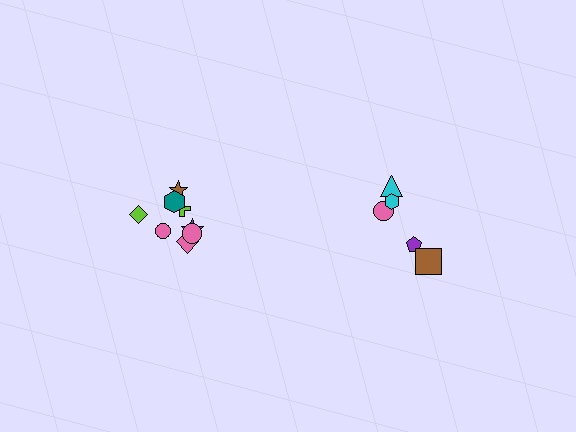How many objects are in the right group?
There are 5 objects.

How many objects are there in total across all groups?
There are 13 objects.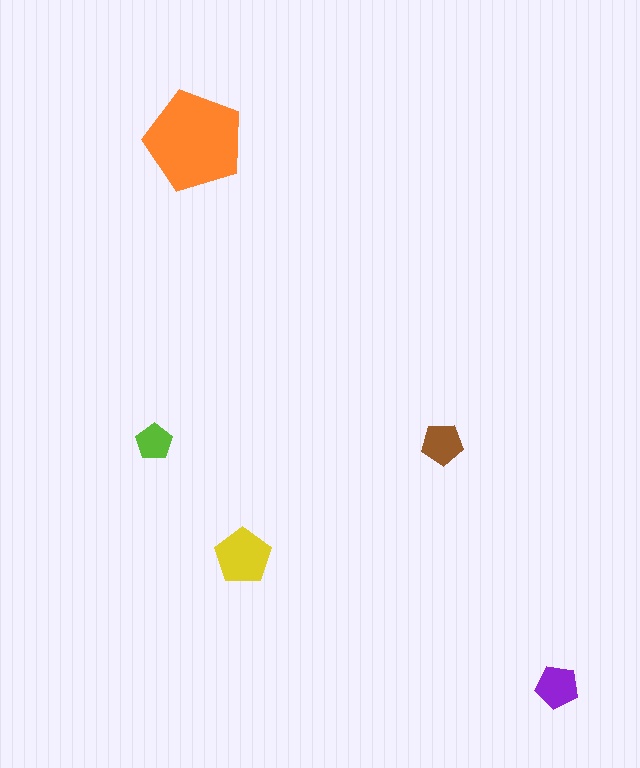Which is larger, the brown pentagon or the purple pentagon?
The purple one.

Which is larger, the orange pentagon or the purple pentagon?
The orange one.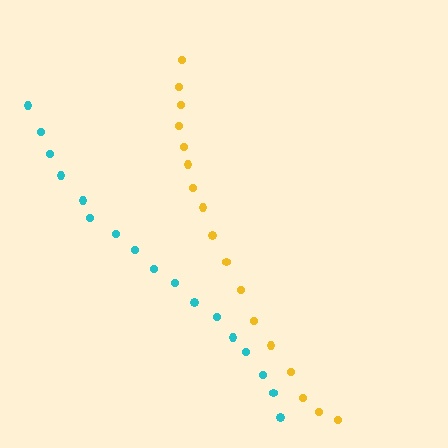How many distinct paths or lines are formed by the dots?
There are 2 distinct paths.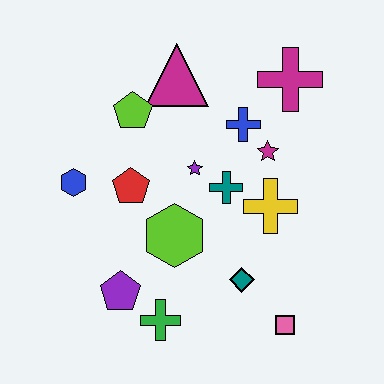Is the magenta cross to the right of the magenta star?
Yes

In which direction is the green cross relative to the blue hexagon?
The green cross is below the blue hexagon.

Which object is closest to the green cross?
The purple pentagon is closest to the green cross.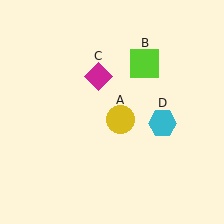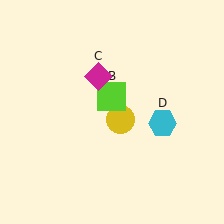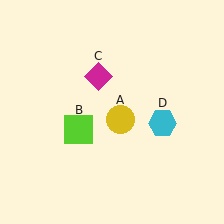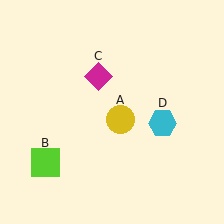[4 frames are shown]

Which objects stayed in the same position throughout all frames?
Yellow circle (object A) and magenta diamond (object C) and cyan hexagon (object D) remained stationary.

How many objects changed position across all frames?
1 object changed position: lime square (object B).